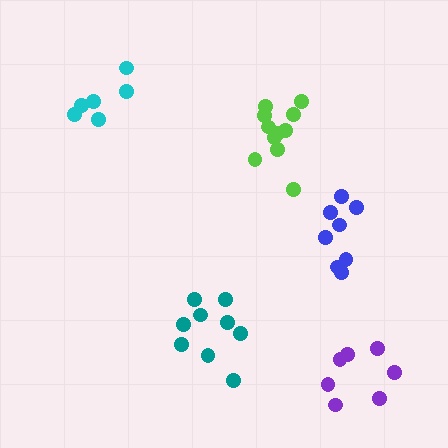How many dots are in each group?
Group 1: 11 dots, Group 2: 6 dots, Group 3: 7 dots, Group 4: 8 dots, Group 5: 9 dots (41 total).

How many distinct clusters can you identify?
There are 5 distinct clusters.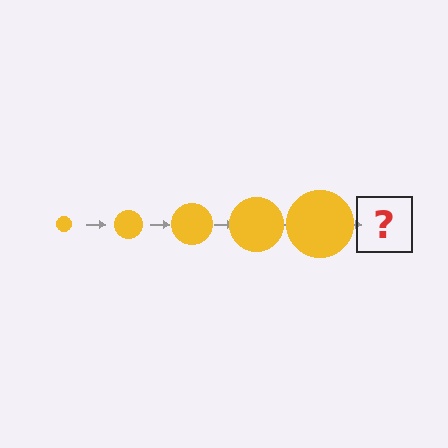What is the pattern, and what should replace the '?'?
The pattern is that the circle gets progressively larger each step. The '?' should be a yellow circle, larger than the previous one.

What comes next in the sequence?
The next element should be a yellow circle, larger than the previous one.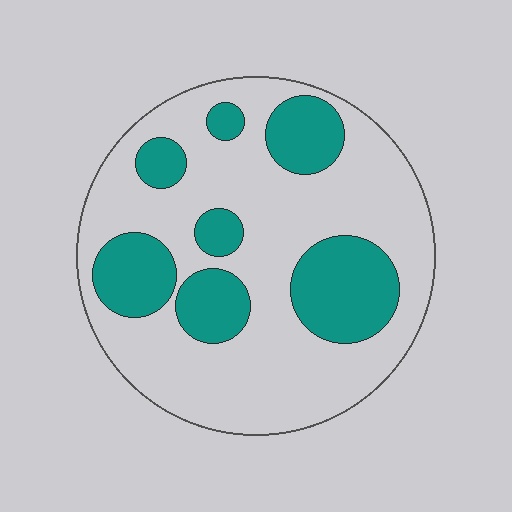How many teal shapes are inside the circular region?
7.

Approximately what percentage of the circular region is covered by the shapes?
Approximately 30%.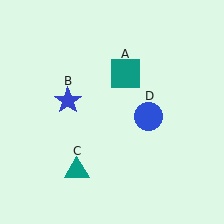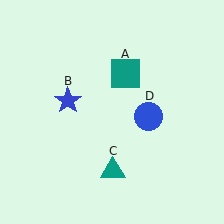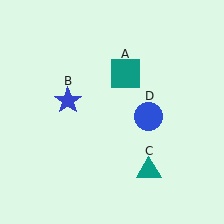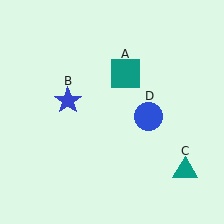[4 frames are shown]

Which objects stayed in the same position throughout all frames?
Teal square (object A) and blue star (object B) and blue circle (object D) remained stationary.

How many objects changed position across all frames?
1 object changed position: teal triangle (object C).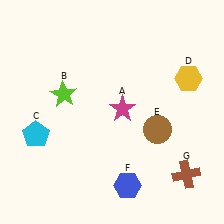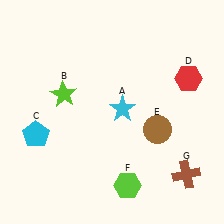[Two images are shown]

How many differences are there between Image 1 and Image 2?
There are 3 differences between the two images.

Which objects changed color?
A changed from magenta to cyan. D changed from yellow to red. F changed from blue to lime.